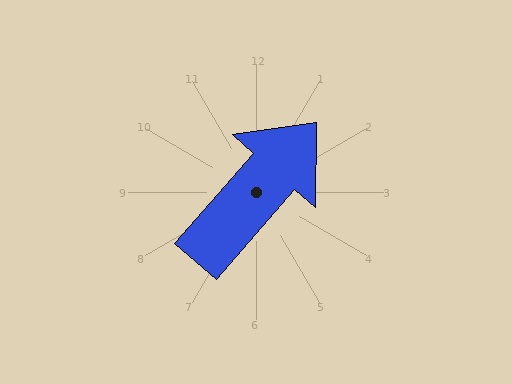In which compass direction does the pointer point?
Northeast.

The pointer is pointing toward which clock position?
Roughly 1 o'clock.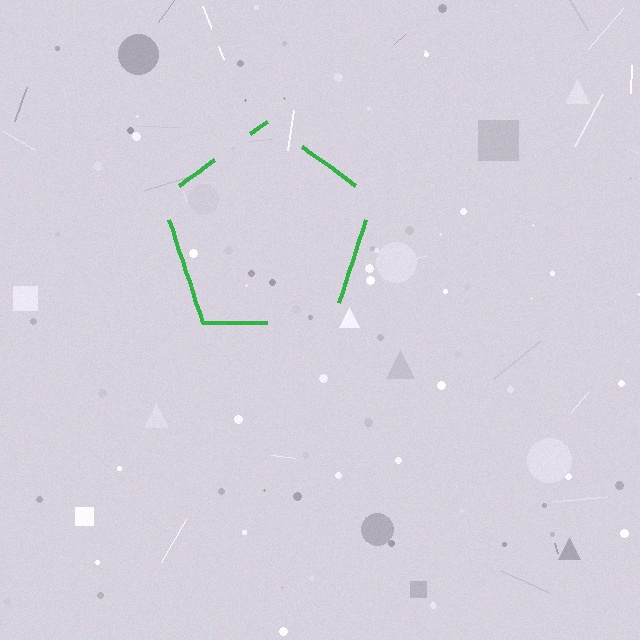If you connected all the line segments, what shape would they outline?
They would outline a pentagon.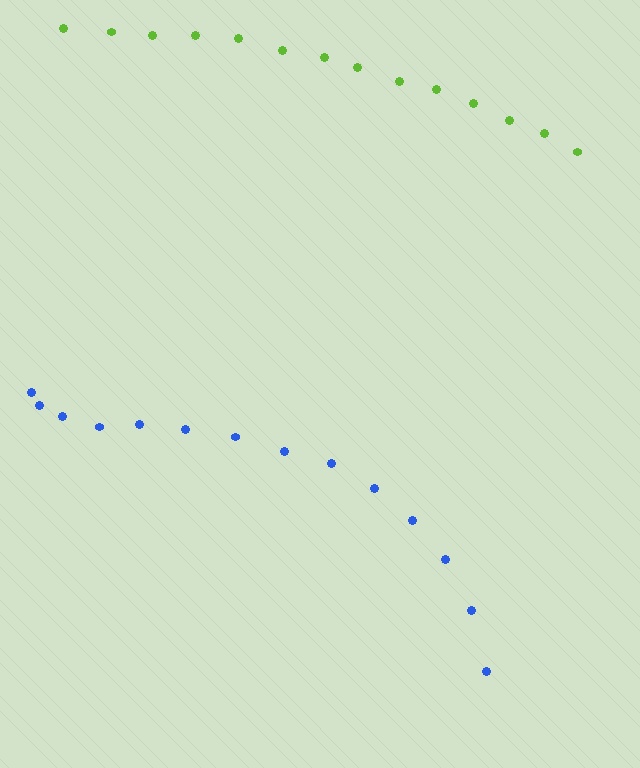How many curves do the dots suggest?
There are 2 distinct paths.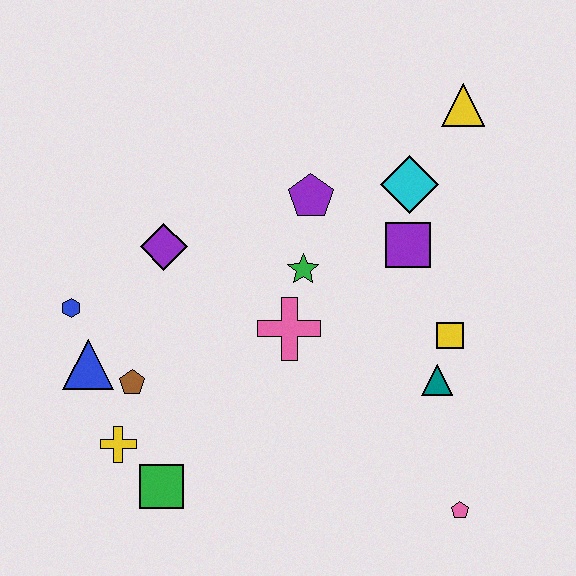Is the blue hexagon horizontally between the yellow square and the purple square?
No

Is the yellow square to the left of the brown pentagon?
No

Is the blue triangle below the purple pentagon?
Yes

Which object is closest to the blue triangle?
The brown pentagon is closest to the blue triangle.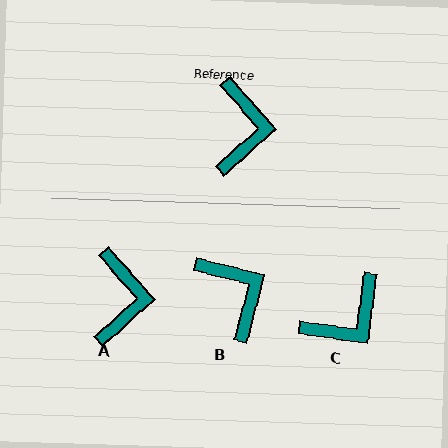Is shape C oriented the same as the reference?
No, it is off by about 50 degrees.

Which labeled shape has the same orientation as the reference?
A.